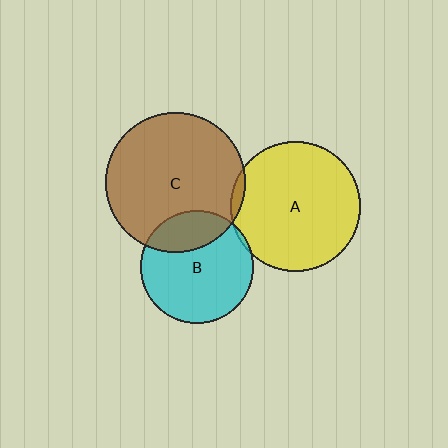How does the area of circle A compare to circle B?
Approximately 1.3 times.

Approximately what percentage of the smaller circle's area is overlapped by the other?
Approximately 5%.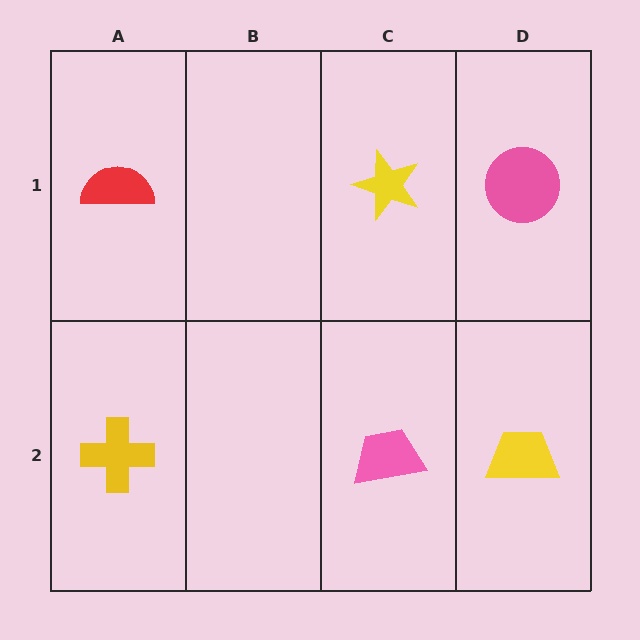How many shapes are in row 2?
3 shapes.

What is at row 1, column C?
A yellow star.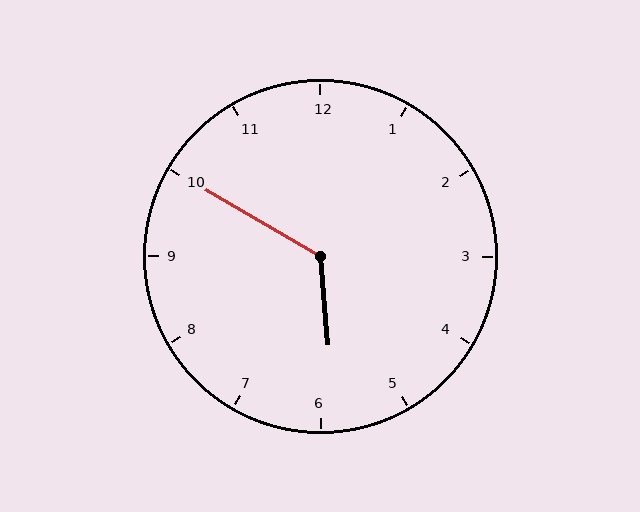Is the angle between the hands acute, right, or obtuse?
It is obtuse.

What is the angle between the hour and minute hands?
Approximately 125 degrees.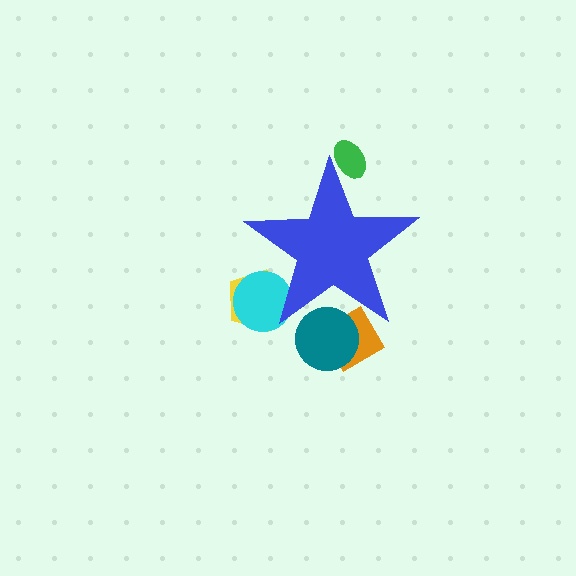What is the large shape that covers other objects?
A blue star.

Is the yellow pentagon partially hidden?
Yes, the yellow pentagon is partially hidden behind the blue star.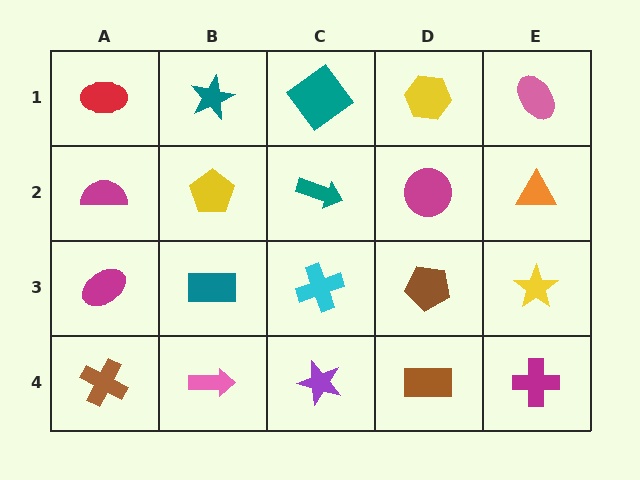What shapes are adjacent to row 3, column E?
An orange triangle (row 2, column E), a magenta cross (row 4, column E), a brown pentagon (row 3, column D).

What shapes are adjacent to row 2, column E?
A pink ellipse (row 1, column E), a yellow star (row 3, column E), a magenta circle (row 2, column D).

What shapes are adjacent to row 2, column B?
A teal star (row 1, column B), a teal rectangle (row 3, column B), a magenta semicircle (row 2, column A), a teal arrow (row 2, column C).